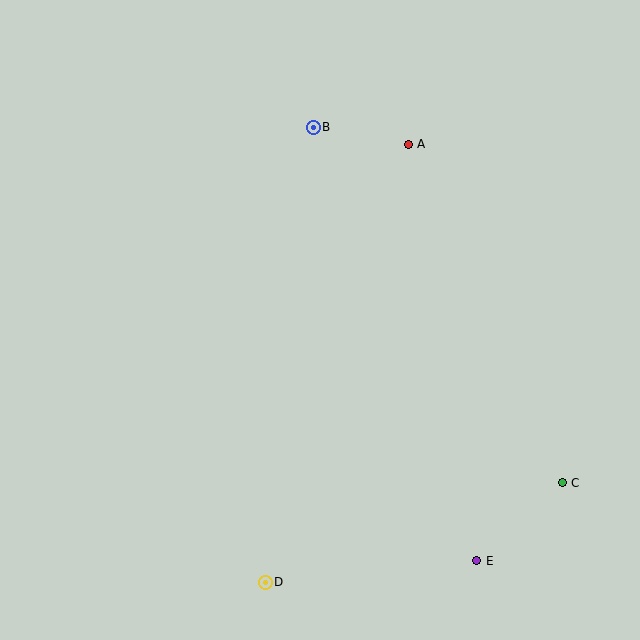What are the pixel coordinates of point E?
Point E is at (477, 561).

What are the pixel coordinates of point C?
Point C is at (562, 483).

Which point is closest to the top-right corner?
Point A is closest to the top-right corner.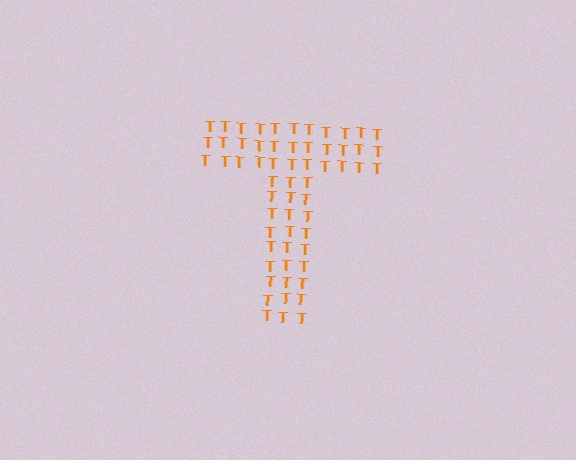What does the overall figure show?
The overall figure shows the letter T.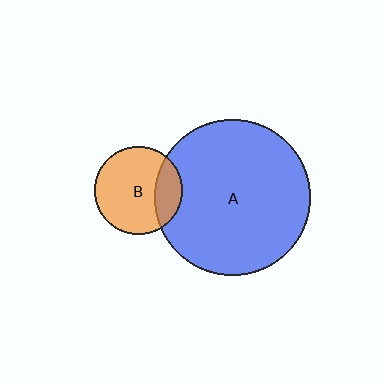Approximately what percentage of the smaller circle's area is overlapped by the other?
Approximately 20%.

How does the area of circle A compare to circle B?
Approximately 3.2 times.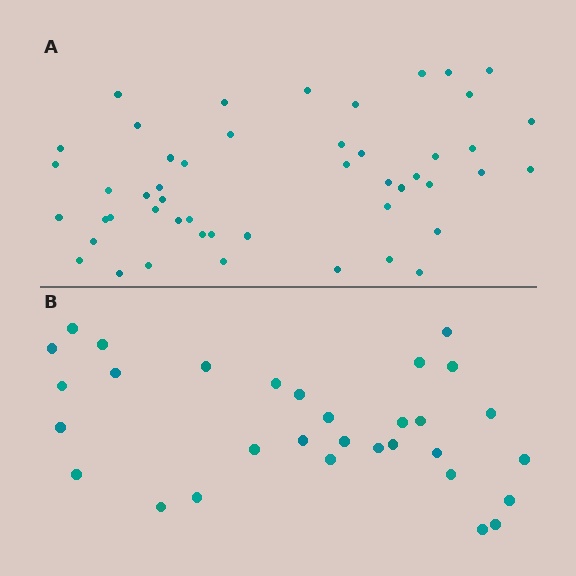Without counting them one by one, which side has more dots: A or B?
Region A (the top region) has more dots.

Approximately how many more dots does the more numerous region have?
Region A has approximately 20 more dots than region B.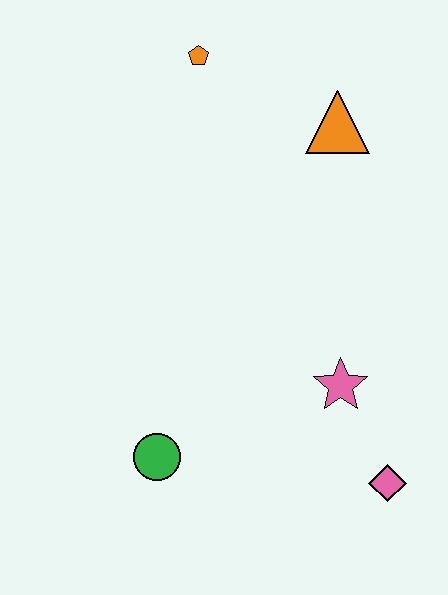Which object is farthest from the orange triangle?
The green circle is farthest from the orange triangle.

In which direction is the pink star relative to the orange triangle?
The pink star is below the orange triangle.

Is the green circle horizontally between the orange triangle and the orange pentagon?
No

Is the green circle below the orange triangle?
Yes